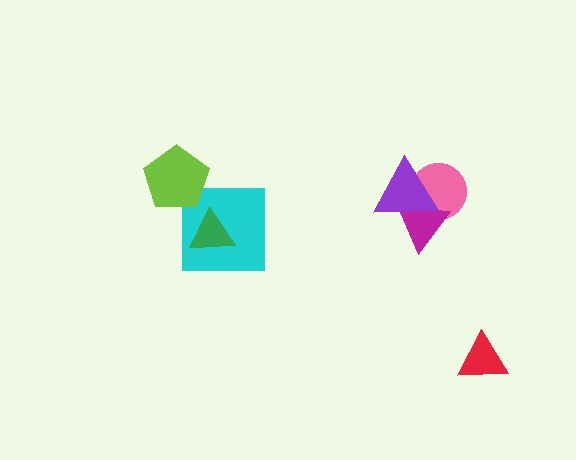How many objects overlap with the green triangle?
1 object overlaps with the green triangle.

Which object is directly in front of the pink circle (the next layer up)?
The magenta triangle is directly in front of the pink circle.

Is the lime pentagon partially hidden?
No, no other shape covers it.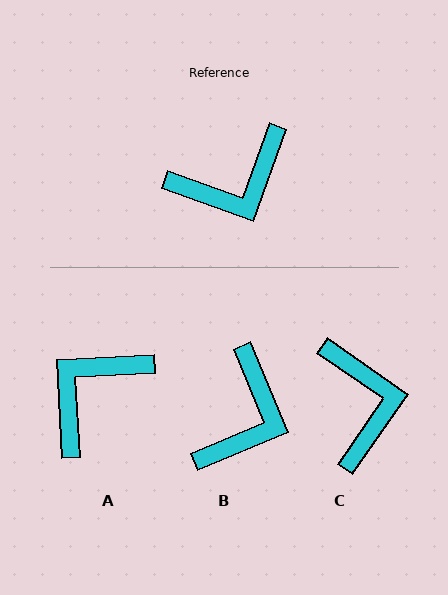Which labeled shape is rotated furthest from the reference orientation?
A, about 157 degrees away.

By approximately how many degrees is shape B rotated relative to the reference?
Approximately 42 degrees counter-clockwise.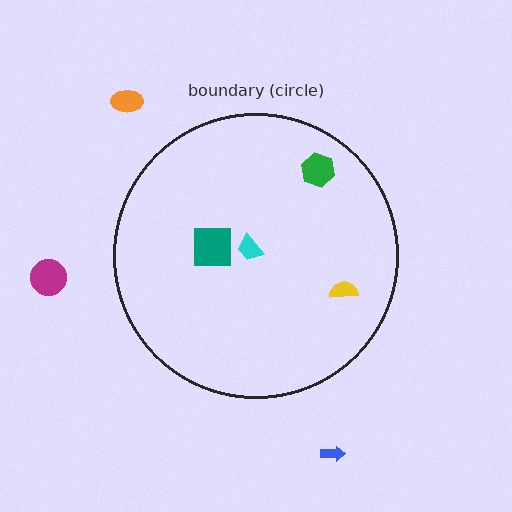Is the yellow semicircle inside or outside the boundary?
Inside.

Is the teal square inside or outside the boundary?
Inside.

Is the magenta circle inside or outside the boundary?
Outside.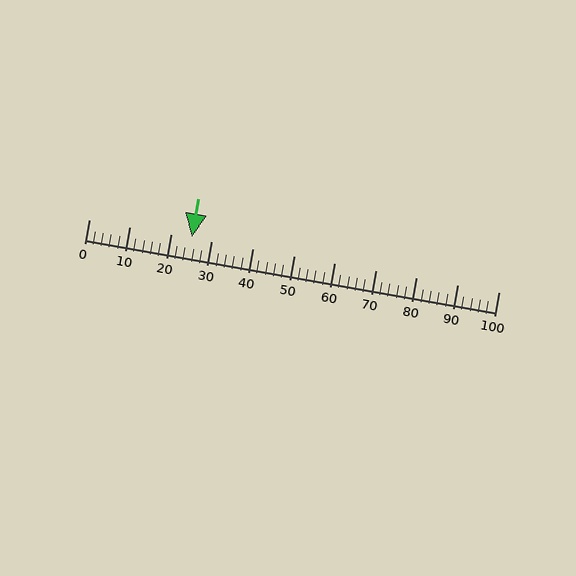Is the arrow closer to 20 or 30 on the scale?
The arrow is closer to 30.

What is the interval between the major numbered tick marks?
The major tick marks are spaced 10 units apart.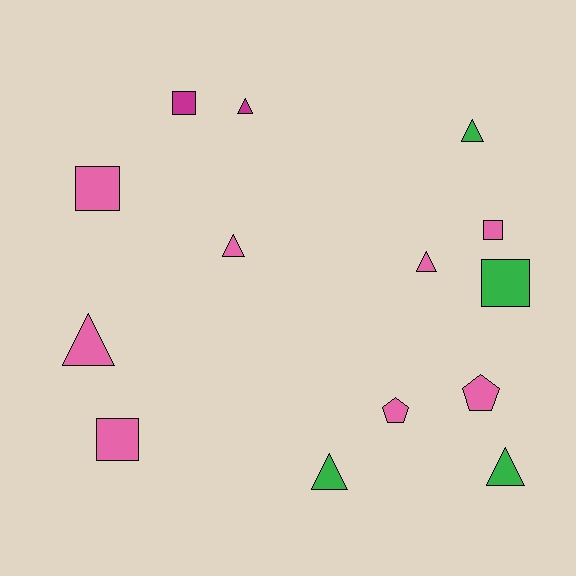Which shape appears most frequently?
Triangle, with 7 objects.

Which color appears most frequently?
Pink, with 8 objects.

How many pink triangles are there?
There are 3 pink triangles.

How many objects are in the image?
There are 14 objects.